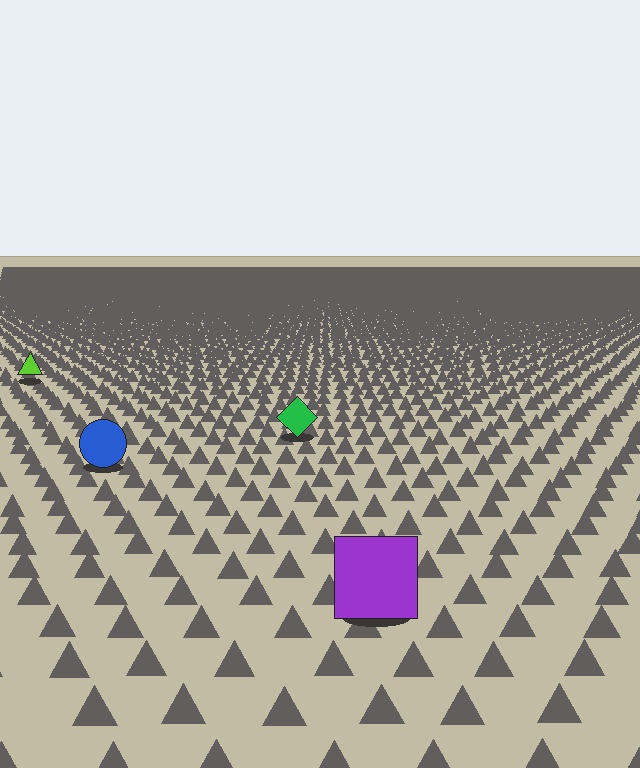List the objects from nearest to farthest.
From nearest to farthest: the purple square, the blue circle, the green diamond, the lime triangle.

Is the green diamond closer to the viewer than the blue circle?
No. The blue circle is closer — you can tell from the texture gradient: the ground texture is coarser near it.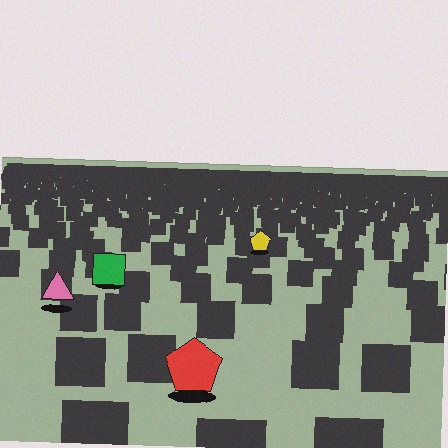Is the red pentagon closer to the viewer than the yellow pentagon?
Yes. The red pentagon is closer — you can tell from the texture gradient: the ground texture is coarser near it.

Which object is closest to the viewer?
The red pentagon is closest. The texture marks near it are larger and more spread out.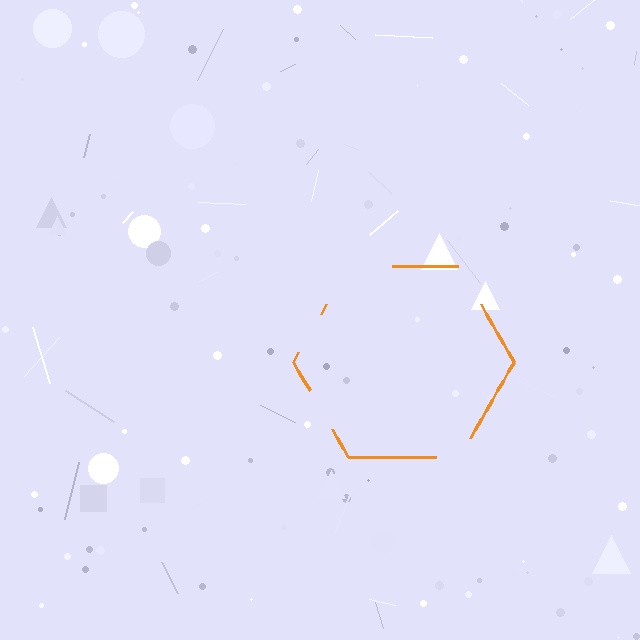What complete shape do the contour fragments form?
The contour fragments form a hexagon.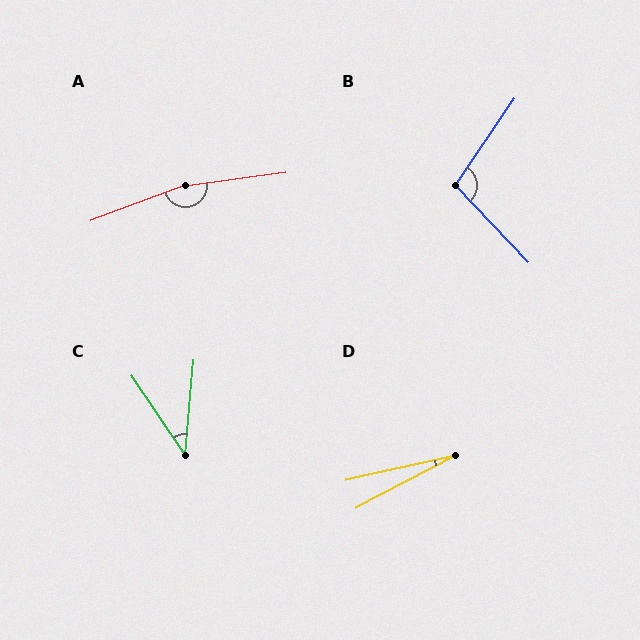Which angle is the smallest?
D, at approximately 16 degrees.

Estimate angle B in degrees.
Approximately 102 degrees.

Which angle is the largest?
A, at approximately 167 degrees.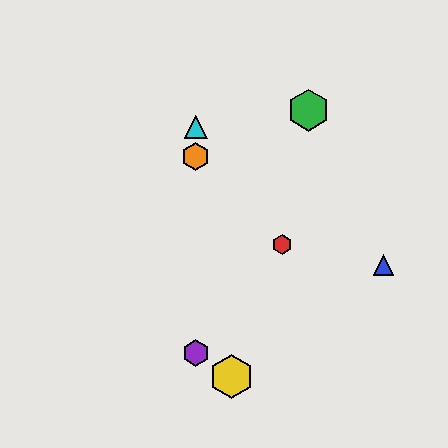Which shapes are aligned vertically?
The purple hexagon, the orange hexagon, the cyan triangle are aligned vertically.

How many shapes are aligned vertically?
3 shapes (the purple hexagon, the orange hexagon, the cyan triangle) are aligned vertically.